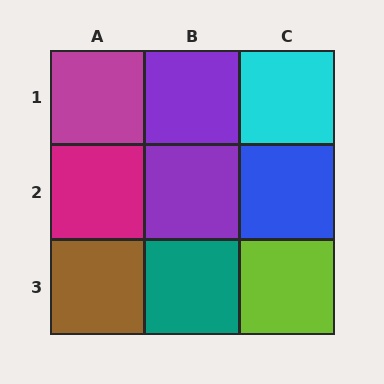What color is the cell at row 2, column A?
Magenta.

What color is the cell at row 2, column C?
Blue.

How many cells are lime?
1 cell is lime.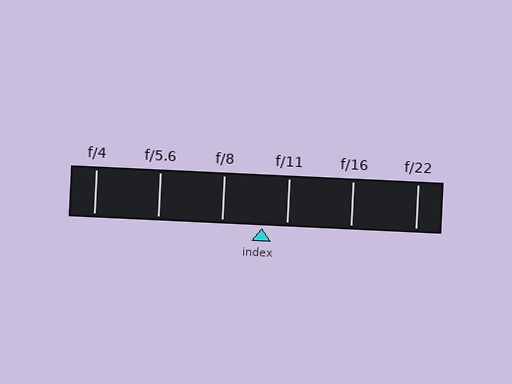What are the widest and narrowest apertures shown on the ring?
The widest aperture shown is f/4 and the narrowest is f/22.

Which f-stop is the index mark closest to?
The index mark is closest to f/11.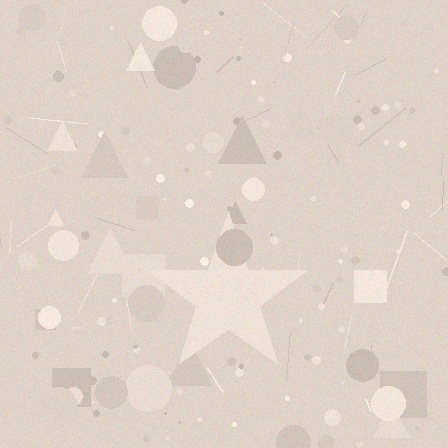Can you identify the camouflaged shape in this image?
The camouflaged shape is a star.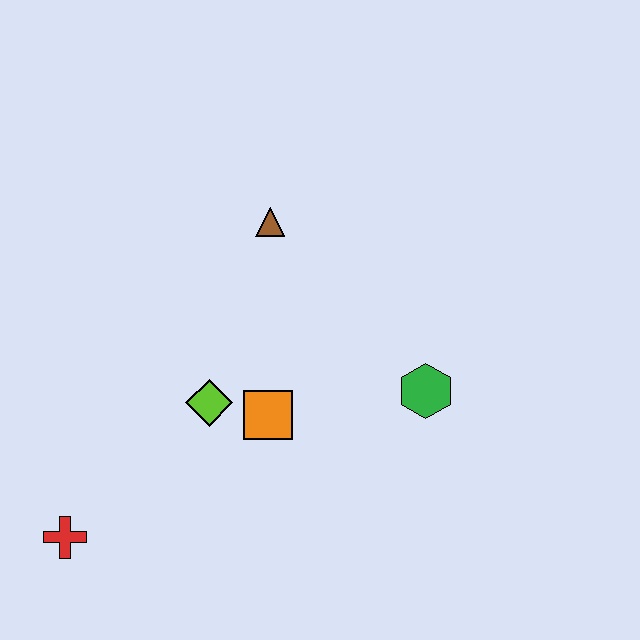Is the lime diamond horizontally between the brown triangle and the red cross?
Yes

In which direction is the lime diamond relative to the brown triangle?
The lime diamond is below the brown triangle.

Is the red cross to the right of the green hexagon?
No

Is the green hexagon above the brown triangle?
No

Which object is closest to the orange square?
The lime diamond is closest to the orange square.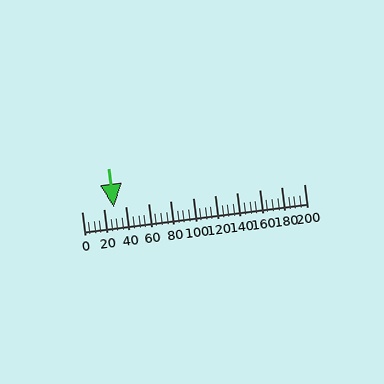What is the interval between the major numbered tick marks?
The major tick marks are spaced 20 units apart.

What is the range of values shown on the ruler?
The ruler shows values from 0 to 200.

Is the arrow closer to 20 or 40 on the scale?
The arrow is closer to 20.